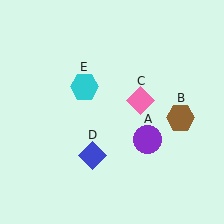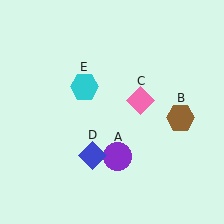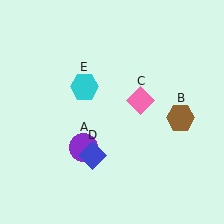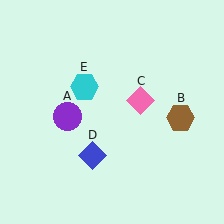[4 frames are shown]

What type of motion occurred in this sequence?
The purple circle (object A) rotated clockwise around the center of the scene.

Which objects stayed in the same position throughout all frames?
Brown hexagon (object B) and pink diamond (object C) and blue diamond (object D) and cyan hexagon (object E) remained stationary.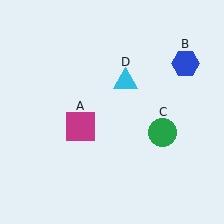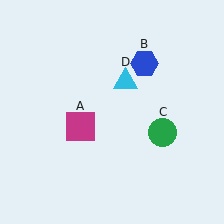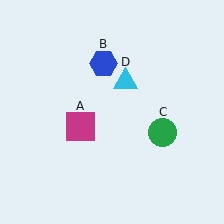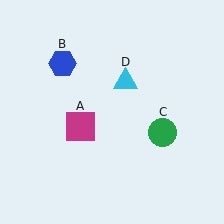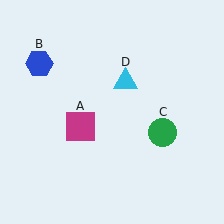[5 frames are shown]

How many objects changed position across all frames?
1 object changed position: blue hexagon (object B).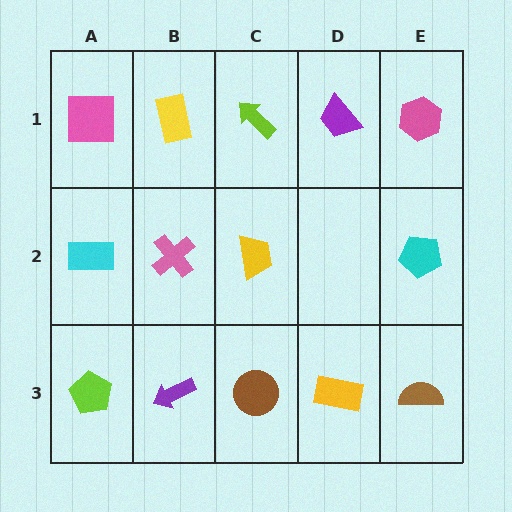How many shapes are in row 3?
5 shapes.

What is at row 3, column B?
A purple arrow.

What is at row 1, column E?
A pink hexagon.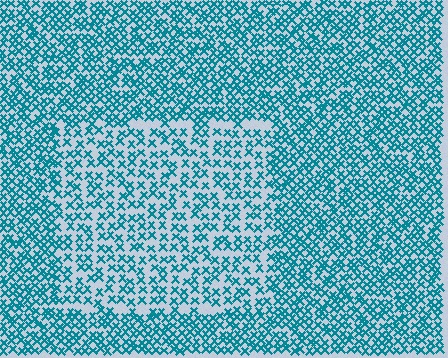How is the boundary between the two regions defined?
The boundary is defined by a change in element density (approximately 1.7x ratio). All elements are the same color, size, and shape.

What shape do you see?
I see a rectangle.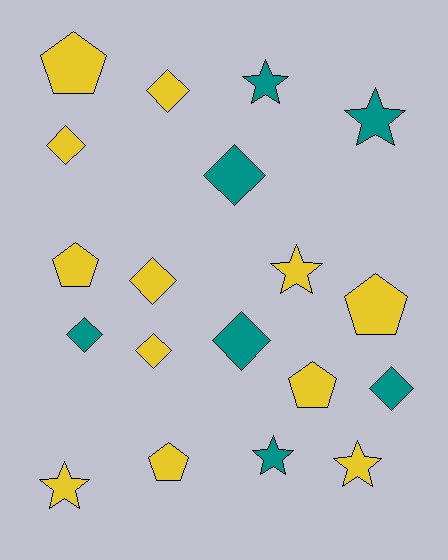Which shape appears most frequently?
Diamond, with 8 objects.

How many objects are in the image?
There are 19 objects.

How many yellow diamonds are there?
There are 4 yellow diamonds.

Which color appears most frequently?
Yellow, with 12 objects.